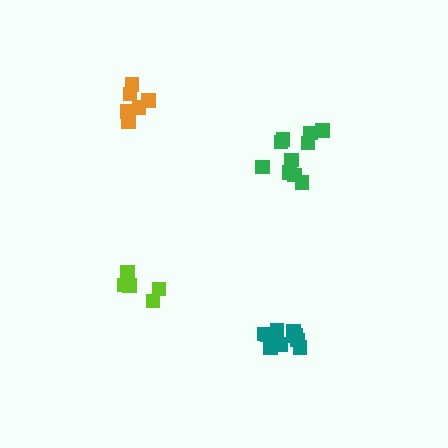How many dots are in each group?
Group 1: 10 dots, Group 2: 5 dots, Group 3: 6 dots, Group 4: 11 dots (32 total).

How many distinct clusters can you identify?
There are 4 distinct clusters.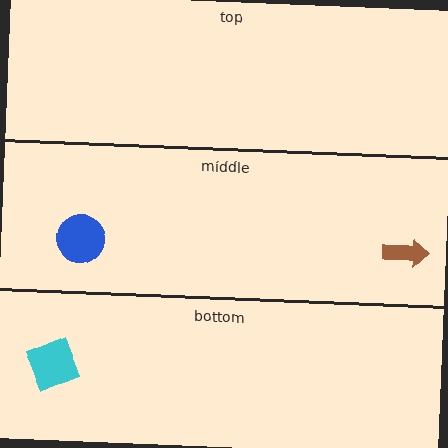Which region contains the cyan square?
The bottom region.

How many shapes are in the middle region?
2.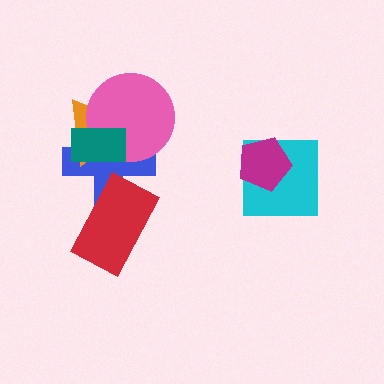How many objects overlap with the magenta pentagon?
1 object overlaps with the magenta pentagon.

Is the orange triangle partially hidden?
Yes, it is partially covered by another shape.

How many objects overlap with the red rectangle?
1 object overlaps with the red rectangle.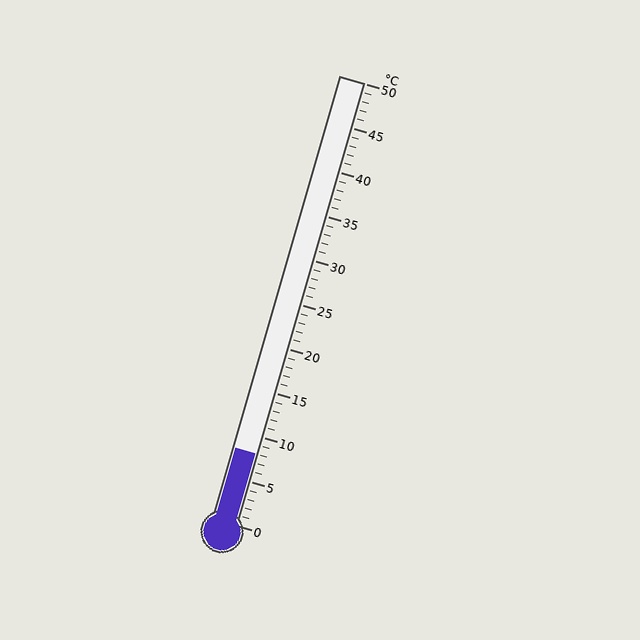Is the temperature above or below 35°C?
The temperature is below 35°C.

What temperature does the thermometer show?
The thermometer shows approximately 8°C.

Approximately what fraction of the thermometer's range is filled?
The thermometer is filled to approximately 15% of its range.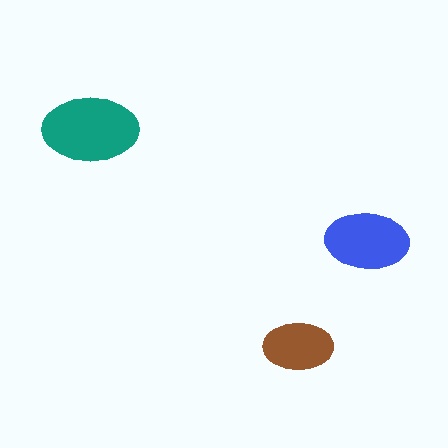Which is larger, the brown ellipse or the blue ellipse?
The blue one.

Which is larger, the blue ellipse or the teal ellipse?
The teal one.